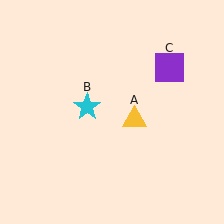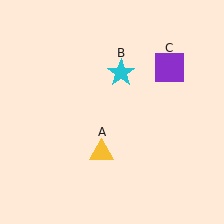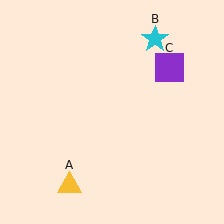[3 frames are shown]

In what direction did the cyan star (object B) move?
The cyan star (object B) moved up and to the right.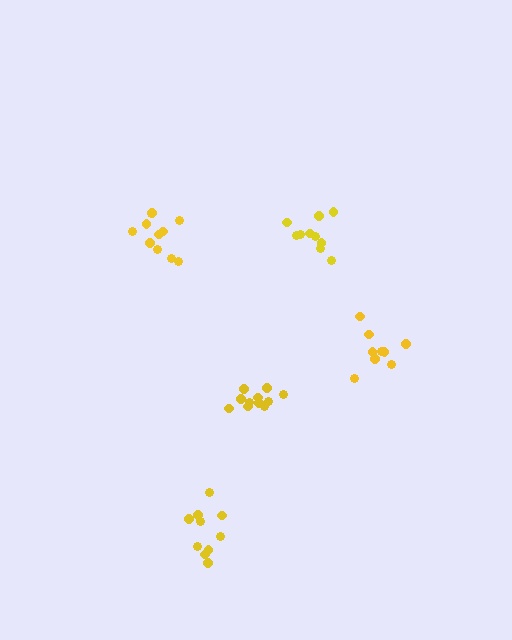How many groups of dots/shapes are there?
There are 5 groups.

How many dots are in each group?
Group 1: 11 dots, Group 2: 10 dots, Group 3: 9 dots, Group 4: 10 dots, Group 5: 11 dots (51 total).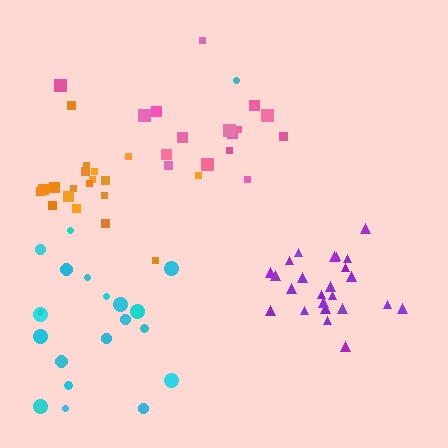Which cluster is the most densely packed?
Purple.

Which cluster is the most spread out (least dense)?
Cyan.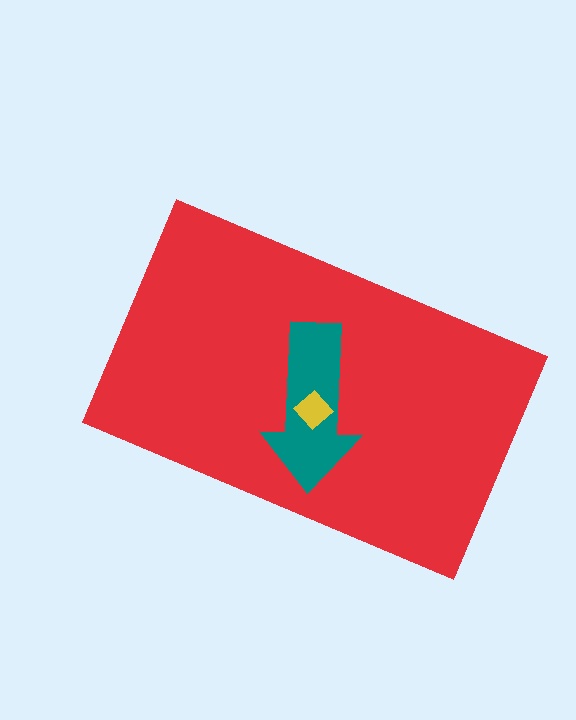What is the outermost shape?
The red rectangle.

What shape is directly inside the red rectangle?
The teal arrow.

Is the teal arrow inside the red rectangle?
Yes.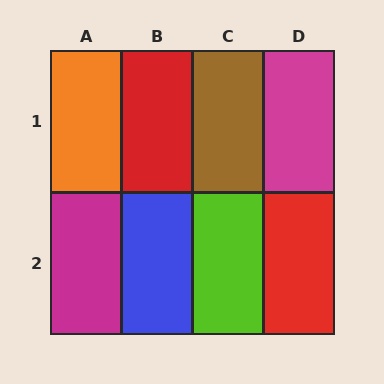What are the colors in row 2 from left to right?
Magenta, blue, lime, red.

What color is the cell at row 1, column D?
Magenta.